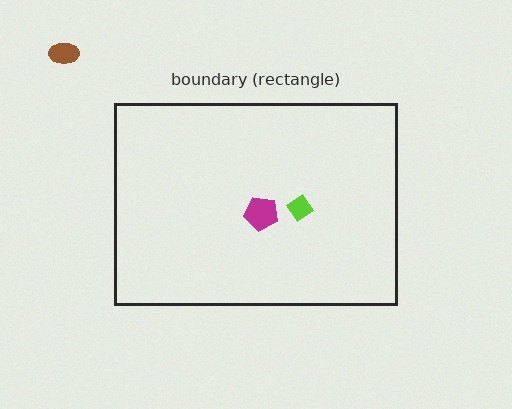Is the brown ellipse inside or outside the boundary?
Outside.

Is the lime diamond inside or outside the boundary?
Inside.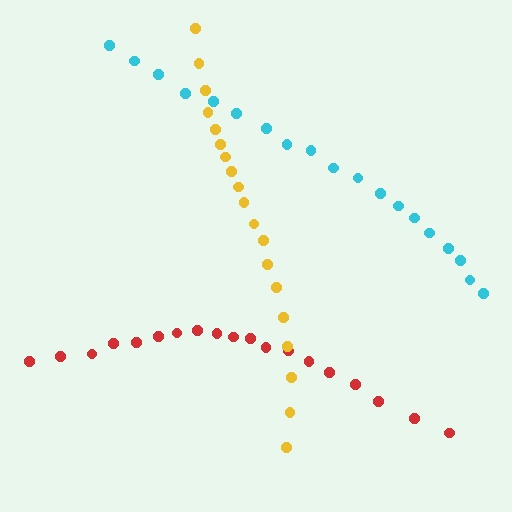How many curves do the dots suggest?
There are 3 distinct paths.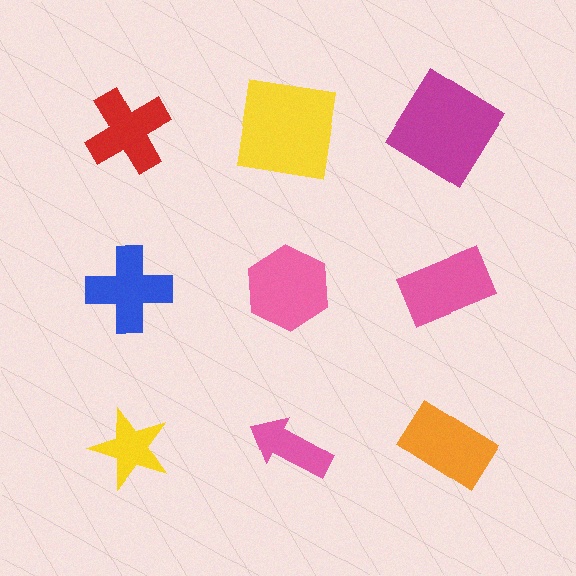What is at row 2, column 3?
A pink rectangle.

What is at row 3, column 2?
A pink arrow.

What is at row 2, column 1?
A blue cross.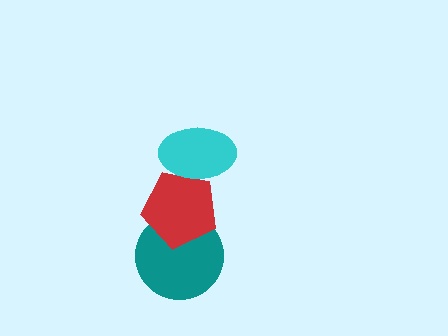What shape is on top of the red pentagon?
The cyan ellipse is on top of the red pentagon.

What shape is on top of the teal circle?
The red pentagon is on top of the teal circle.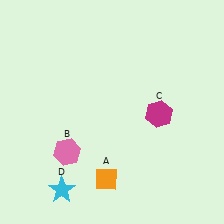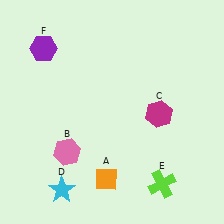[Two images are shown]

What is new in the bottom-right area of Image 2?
A lime cross (E) was added in the bottom-right area of Image 2.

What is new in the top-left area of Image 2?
A purple hexagon (F) was added in the top-left area of Image 2.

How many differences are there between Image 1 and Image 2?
There are 2 differences between the two images.